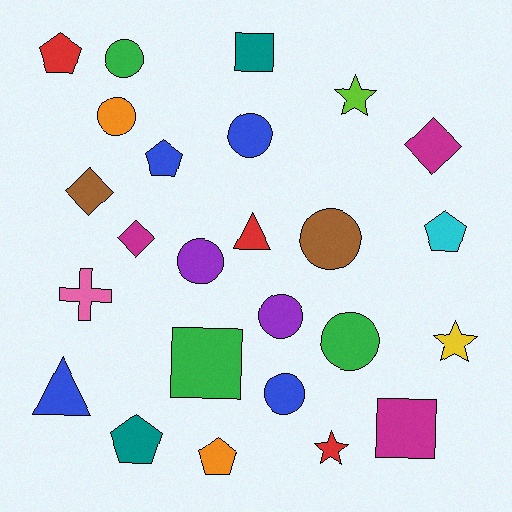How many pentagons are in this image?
There are 5 pentagons.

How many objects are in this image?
There are 25 objects.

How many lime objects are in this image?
There is 1 lime object.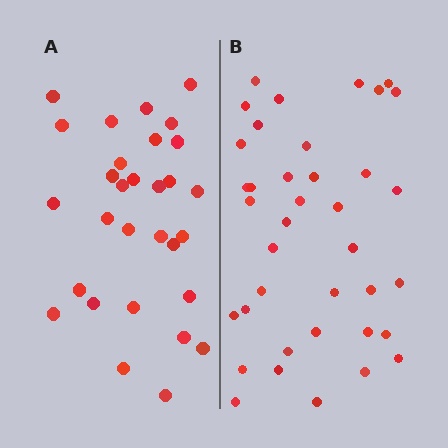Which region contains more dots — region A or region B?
Region B (the right region) has more dots.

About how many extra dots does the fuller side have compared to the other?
Region B has roughly 8 or so more dots than region A.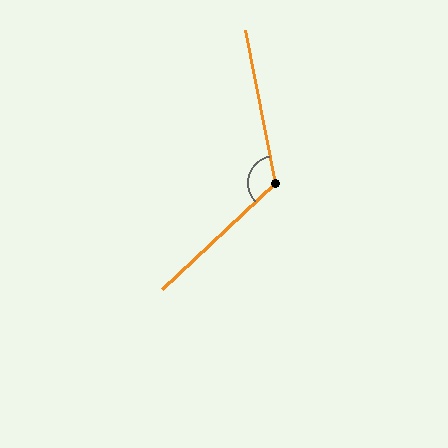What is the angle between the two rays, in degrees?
Approximately 122 degrees.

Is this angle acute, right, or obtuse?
It is obtuse.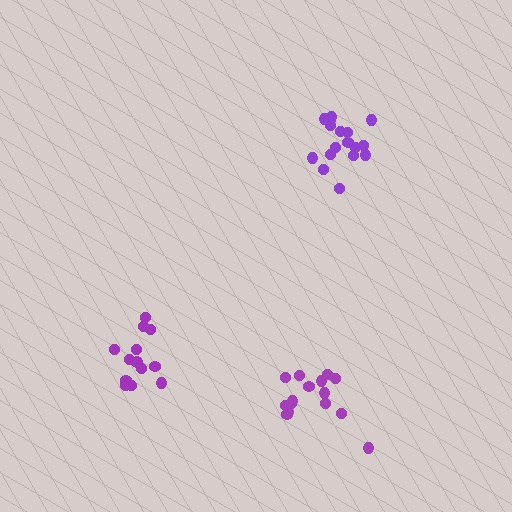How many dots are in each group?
Group 1: 13 dots, Group 2: 18 dots, Group 3: 15 dots (46 total).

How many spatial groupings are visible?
There are 3 spatial groupings.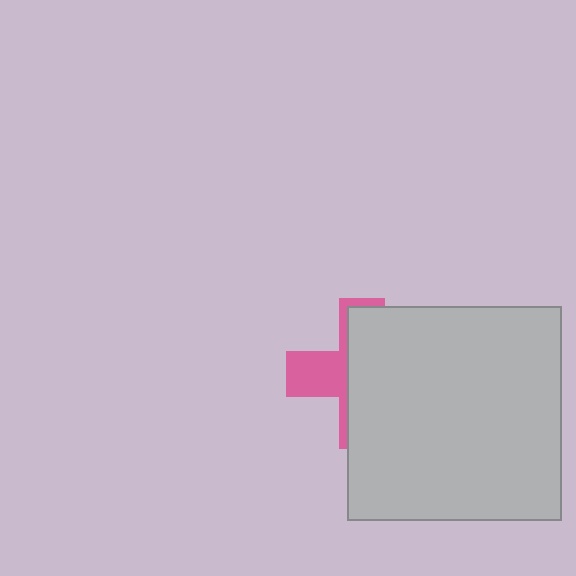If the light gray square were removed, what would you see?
You would see the complete pink cross.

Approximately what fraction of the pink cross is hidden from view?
Roughly 66% of the pink cross is hidden behind the light gray square.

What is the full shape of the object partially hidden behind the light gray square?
The partially hidden object is a pink cross.